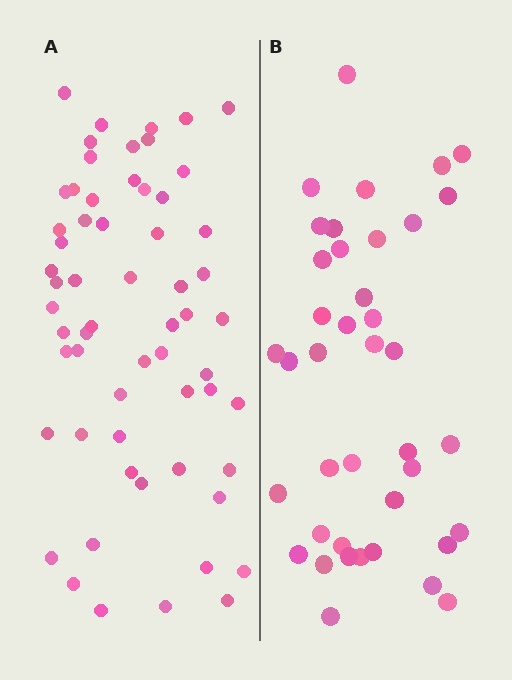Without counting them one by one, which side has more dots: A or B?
Region A (the left region) has more dots.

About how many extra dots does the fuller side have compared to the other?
Region A has approximately 20 more dots than region B.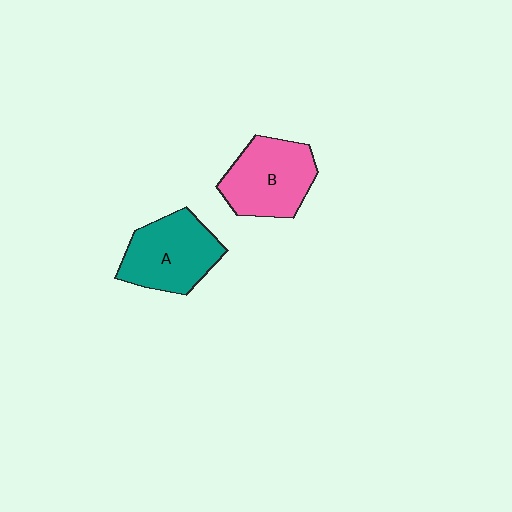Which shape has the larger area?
Shape B (pink).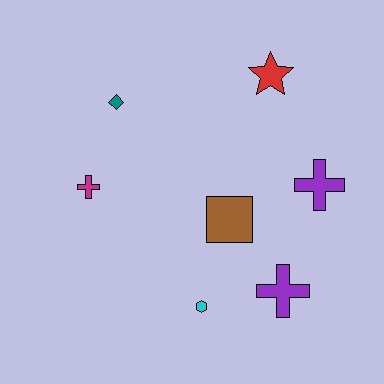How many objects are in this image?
There are 7 objects.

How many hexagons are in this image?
There is 1 hexagon.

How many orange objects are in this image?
There are no orange objects.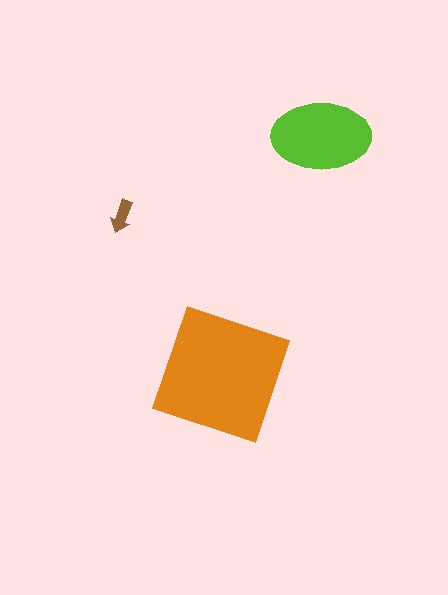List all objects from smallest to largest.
The brown arrow, the lime ellipse, the orange square.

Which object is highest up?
The lime ellipse is topmost.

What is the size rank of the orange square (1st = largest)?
1st.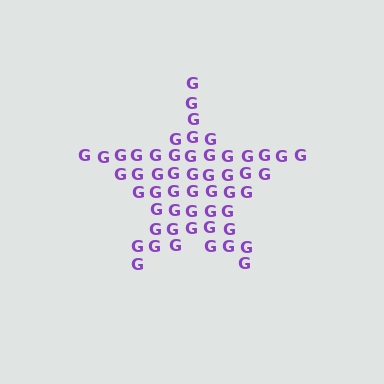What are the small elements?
The small elements are letter G's.